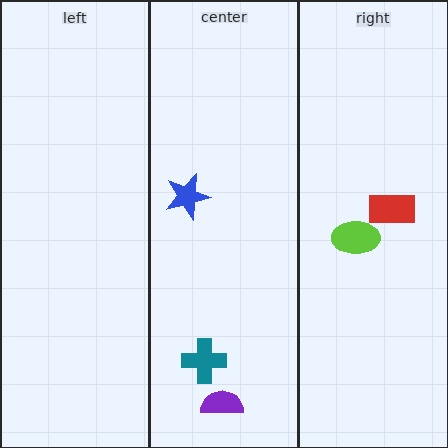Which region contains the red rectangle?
The right region.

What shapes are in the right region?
The red rectangle, the lime ellipse.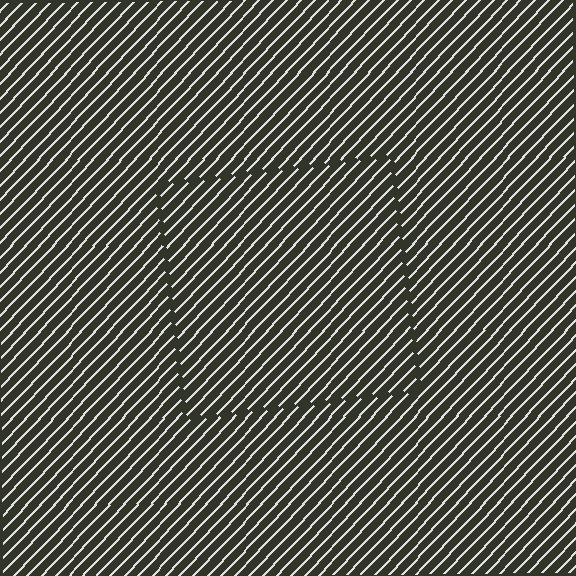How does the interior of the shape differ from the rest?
The interior of the shape contains the same grating, shifted by half a period — the contour is defined by the phase discontinuity where line-ends from the inner and outer gratings abut.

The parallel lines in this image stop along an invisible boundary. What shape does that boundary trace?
An illusory square. The interior of the shape contains the same grating, shifted by half a period — the contour is defined by the phase discontinuity where line-ends from the inner and outer gratings abut.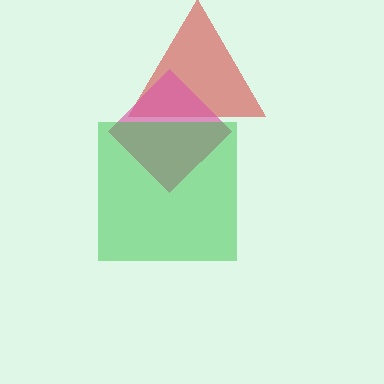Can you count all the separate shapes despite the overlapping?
Yes, there are 3 separate shapes.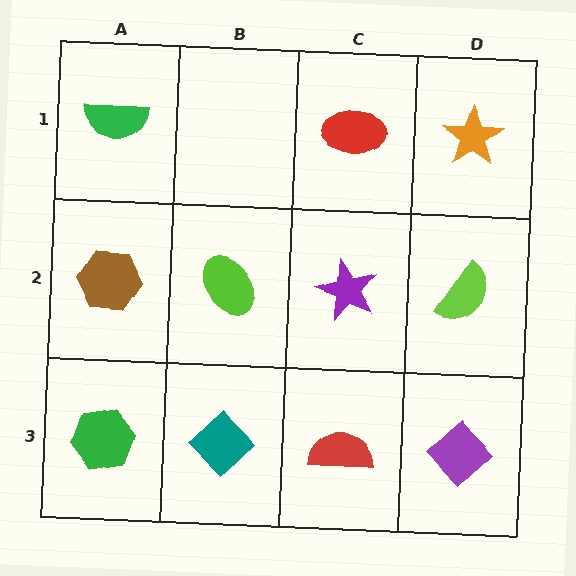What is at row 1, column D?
An orange star.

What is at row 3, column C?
A red semicircle.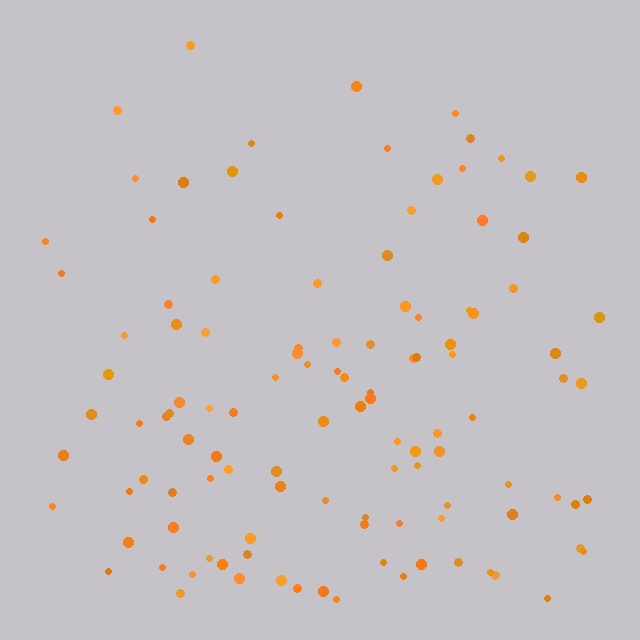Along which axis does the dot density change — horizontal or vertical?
Vertical.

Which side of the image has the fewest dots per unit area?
The top.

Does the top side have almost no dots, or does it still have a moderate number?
Still a moderate number, just noticeably fewer than the bottom.